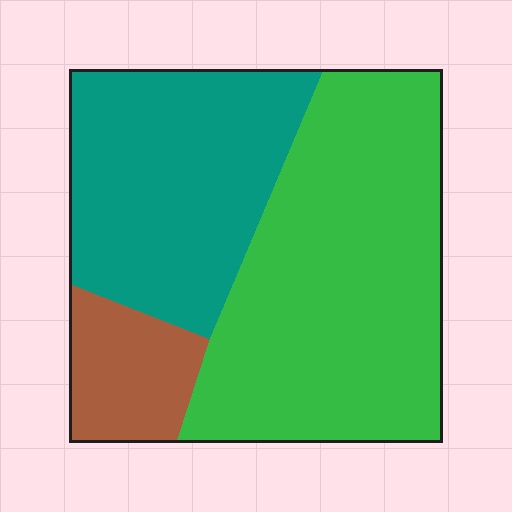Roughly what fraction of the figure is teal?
Teal covers around 35% of the figure.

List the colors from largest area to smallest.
From largest to smallest: green, teal, brown.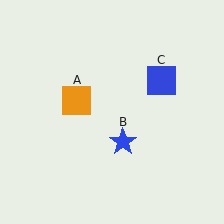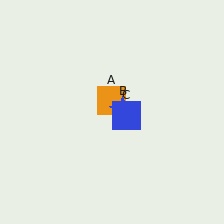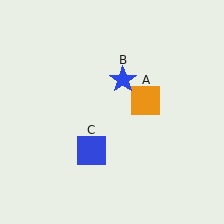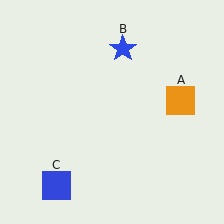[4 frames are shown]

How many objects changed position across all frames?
3 objects changed position: orange square (object A), blue star (object B), blue square (object C).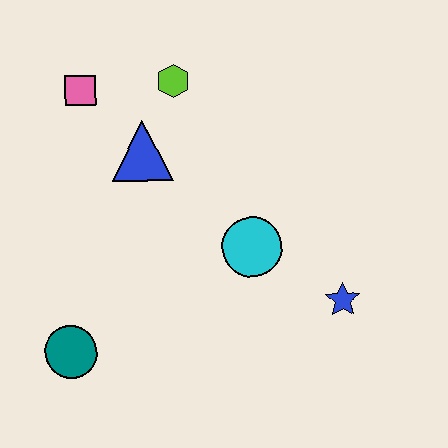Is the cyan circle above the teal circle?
Yes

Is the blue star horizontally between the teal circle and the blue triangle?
No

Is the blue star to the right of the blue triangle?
Yes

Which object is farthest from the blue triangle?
The blue star is farthest from the blue triangle.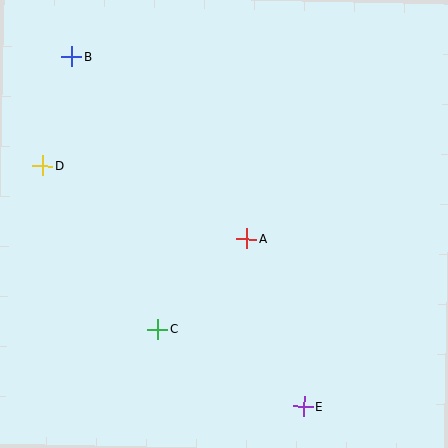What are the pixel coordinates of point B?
Point B is at (72, 57).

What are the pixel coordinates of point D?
Point D is at (43, 165).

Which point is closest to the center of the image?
Point A at (247, 239) is closest to the center.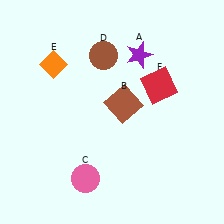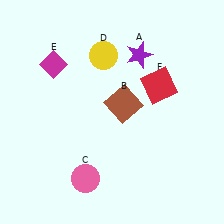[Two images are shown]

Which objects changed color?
D changed from brown to yellow. E changed from orange to magenta.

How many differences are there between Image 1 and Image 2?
There are 2 differences between the two images.